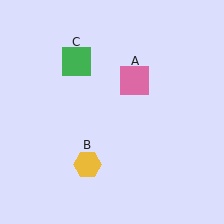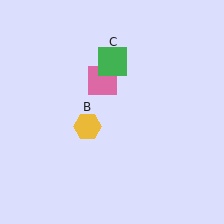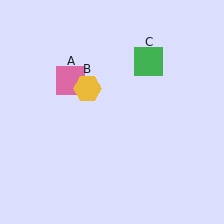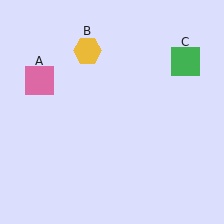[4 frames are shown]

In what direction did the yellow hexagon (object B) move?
The yellow hexagon (object B) moved up.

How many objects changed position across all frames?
3 objects changed position: pink square (object A), yellow hexagon (object B), green square (object C).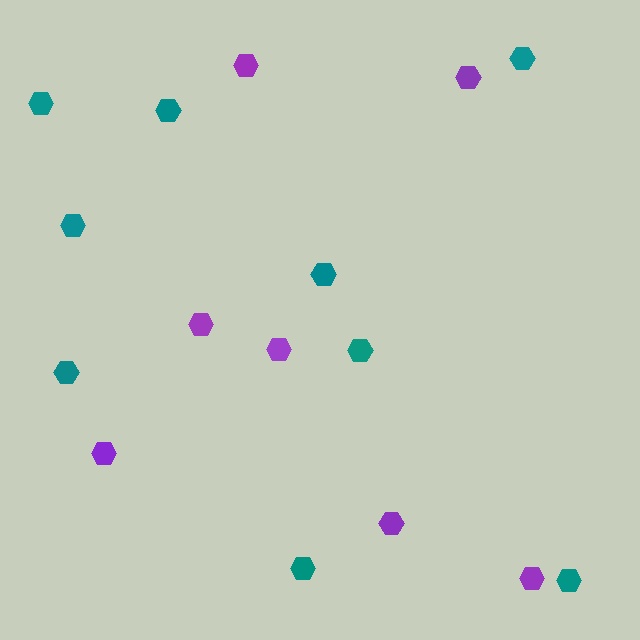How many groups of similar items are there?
There are 2 groups: one group of teal hexagons (9) and one group of purple hexagons (7).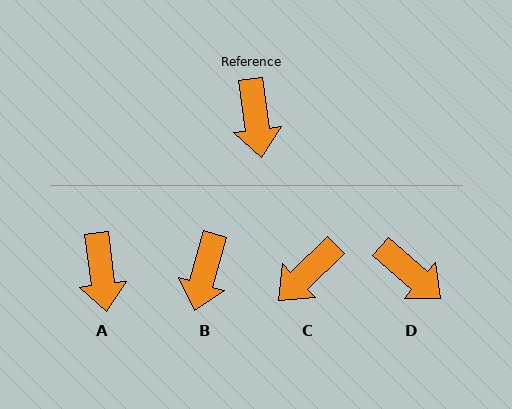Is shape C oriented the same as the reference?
No, it is off by about 53 degrees.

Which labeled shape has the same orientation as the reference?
A.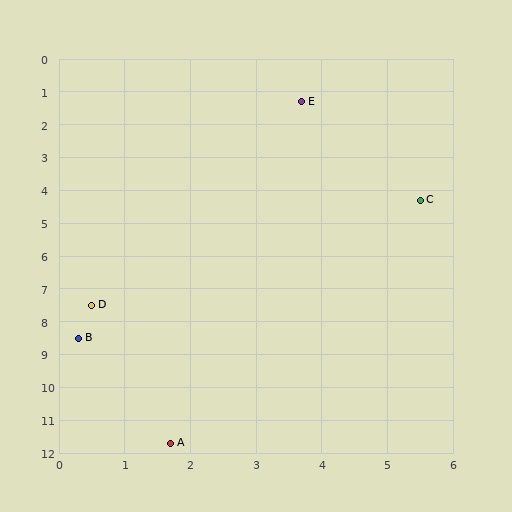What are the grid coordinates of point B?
Point B is at approximately (0.3, 8.5).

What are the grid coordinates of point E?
Point E is at approximately (3.7, 1.3).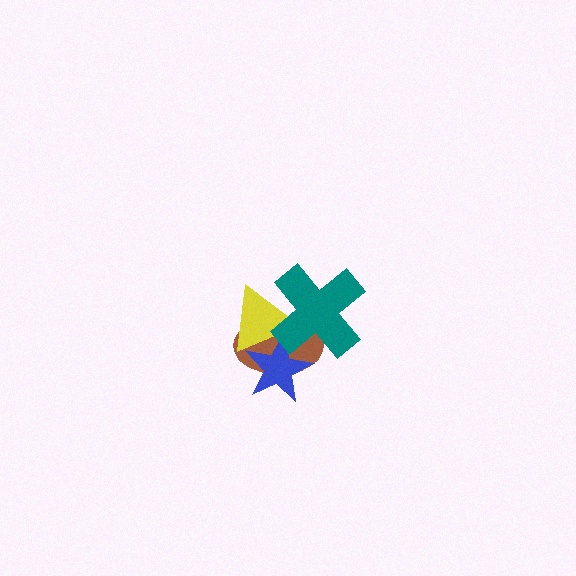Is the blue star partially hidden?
Yes, it is partially covered by another shape.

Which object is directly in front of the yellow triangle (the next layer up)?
The blue star is directly in front of the yellow triangle.